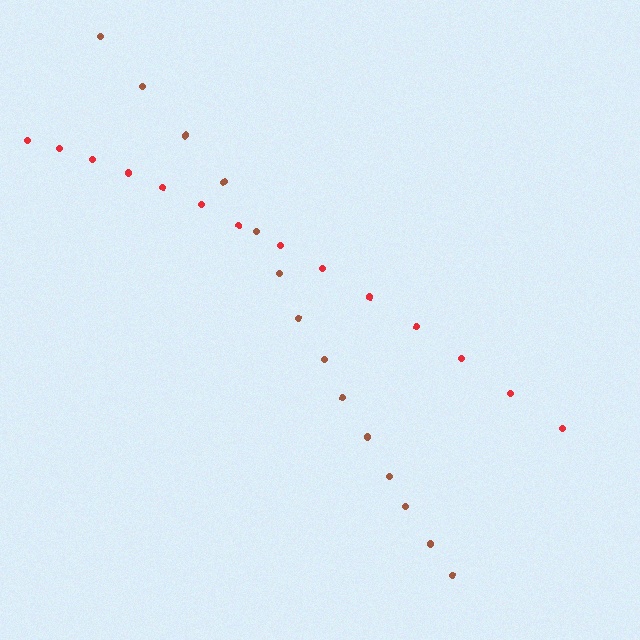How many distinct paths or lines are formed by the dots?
There are 2 distinct paths.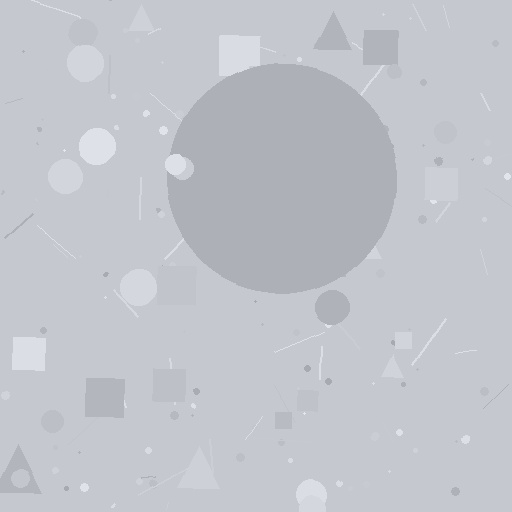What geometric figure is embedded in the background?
A circle is embedded in the background.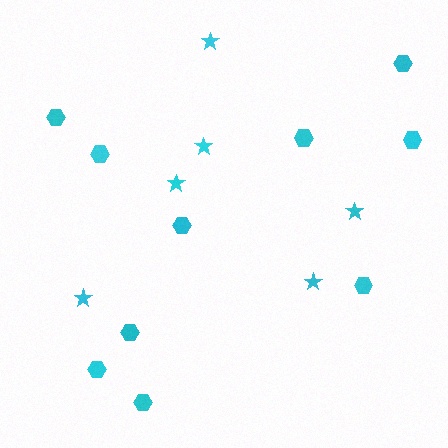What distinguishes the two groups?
There are 2 groups: one group of hexagons (10) and one group of stars (6).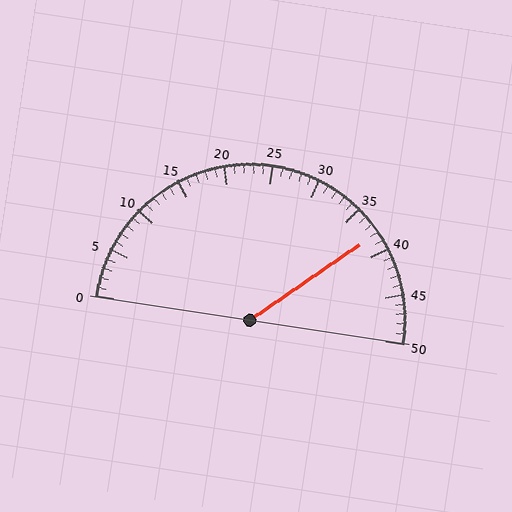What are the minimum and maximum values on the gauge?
The gauge ranges from 0 to 50.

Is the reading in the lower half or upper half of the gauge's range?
The reading is in the upper half of the range (0 to 50).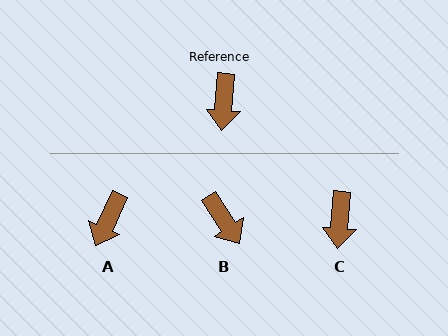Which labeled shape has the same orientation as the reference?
C.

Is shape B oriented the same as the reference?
No, it is off by about 37 degrees.